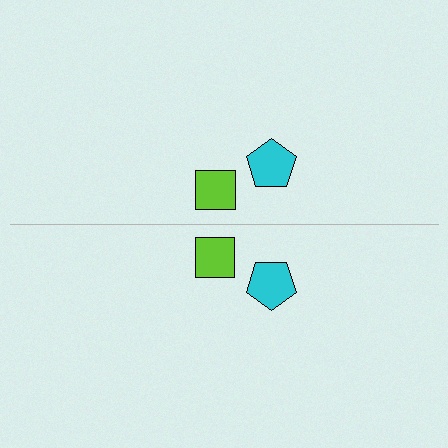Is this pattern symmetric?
Yes, this pattern has bilateral (reflection) symmetry.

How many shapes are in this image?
There are 4 shapes in this image.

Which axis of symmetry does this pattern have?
The pattern has a horizontal axis of symmetry running through the center of the image.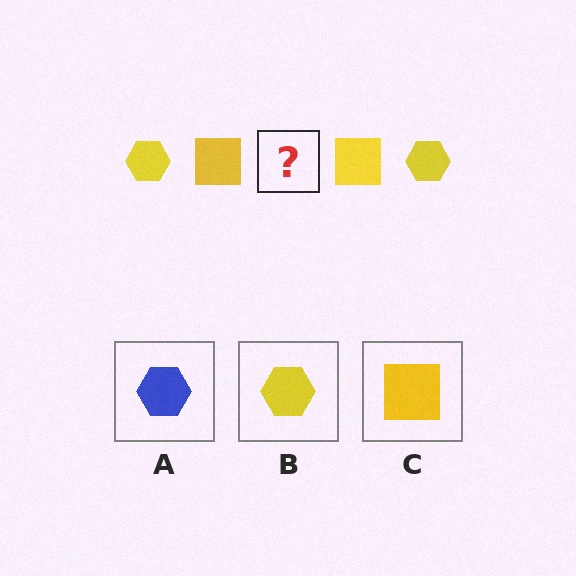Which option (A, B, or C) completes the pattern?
B.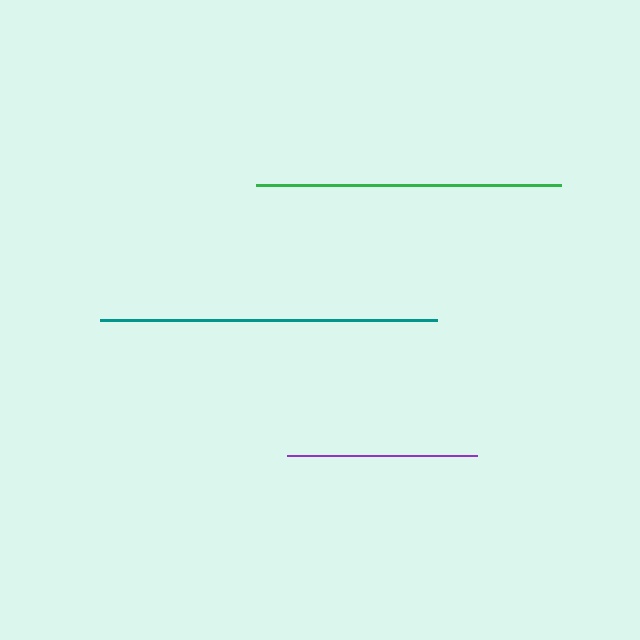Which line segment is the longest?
The teal line is the longest at approximately 337 pixels.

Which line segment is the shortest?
The purple line is the shortest at approximately 190 pixels.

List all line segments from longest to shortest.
From longest to shortest: teal, green, purple.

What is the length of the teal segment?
The teal segment is approximately 337 pixels long.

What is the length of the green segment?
The green segment is approximately 304 pixels long.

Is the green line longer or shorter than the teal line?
The teal line is longer than the green line.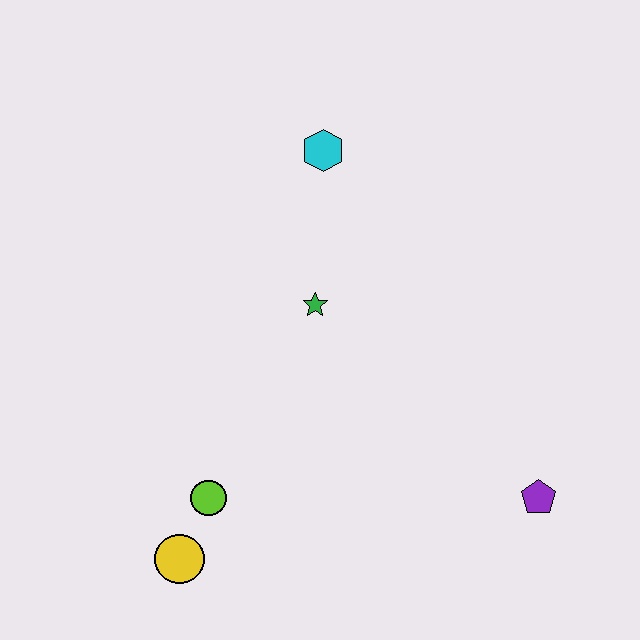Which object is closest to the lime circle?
The yellow circle is closest to the lime circle.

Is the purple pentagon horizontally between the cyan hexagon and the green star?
No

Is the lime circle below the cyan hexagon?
Yes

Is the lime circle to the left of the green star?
Yes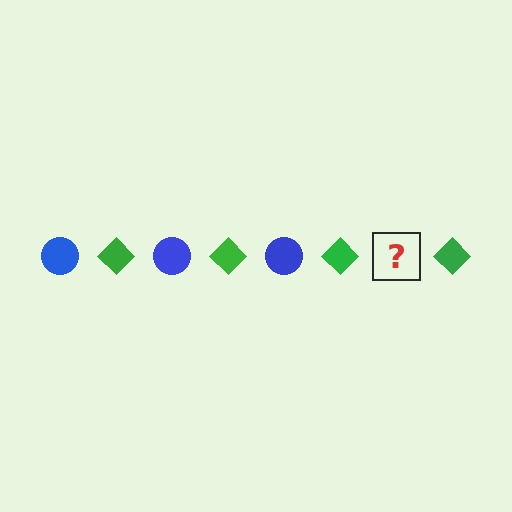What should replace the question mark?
The question mark should be replaced with a blue circle.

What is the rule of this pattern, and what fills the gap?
The rule is that the pattern alternates between blue circle and green diamond. The gap should be filled with a blue circle.